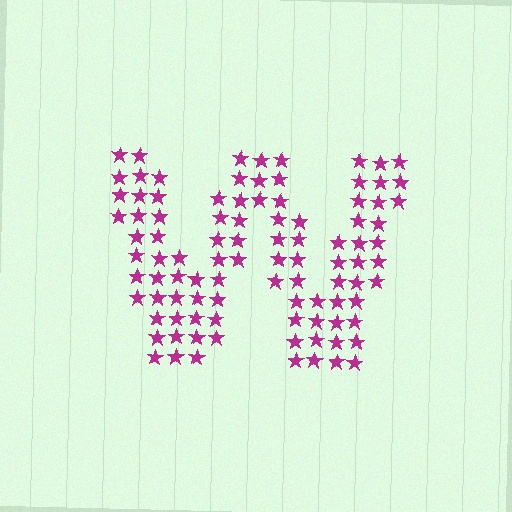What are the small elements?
The small elements are stars.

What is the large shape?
The large shape is the letter W.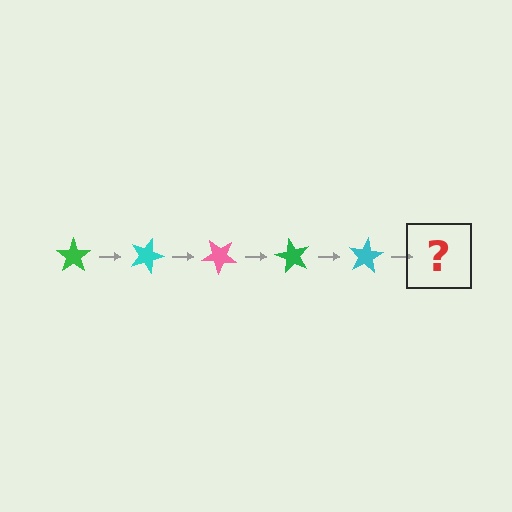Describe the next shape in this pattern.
It should be a pink star, rotated 100 degrees from the start.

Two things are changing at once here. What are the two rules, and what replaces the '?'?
The two rules are that it rotates 20 degrees each step and the color cycles through green, cyan, and pink. The '?' should be a pink star, rotated 100 degrees from the start.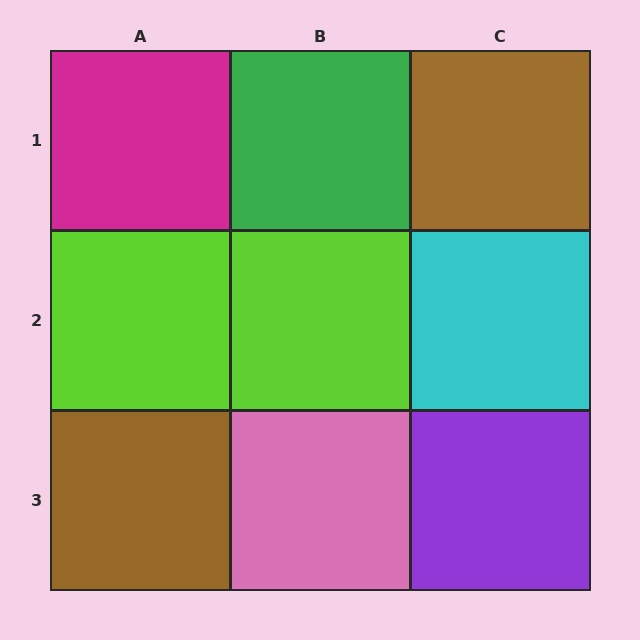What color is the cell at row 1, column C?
Brown.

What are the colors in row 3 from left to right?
Brown, pink, purple.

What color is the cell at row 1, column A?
Magenta.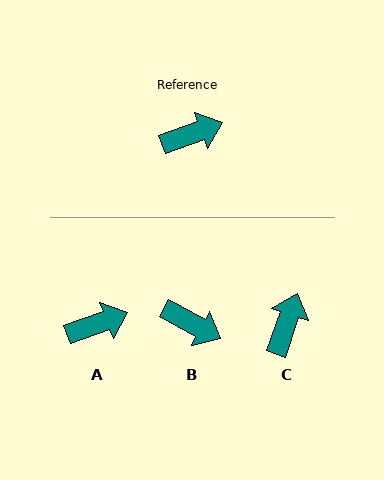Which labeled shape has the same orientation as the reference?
A.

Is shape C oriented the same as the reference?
No, it is off by about 50 degrees.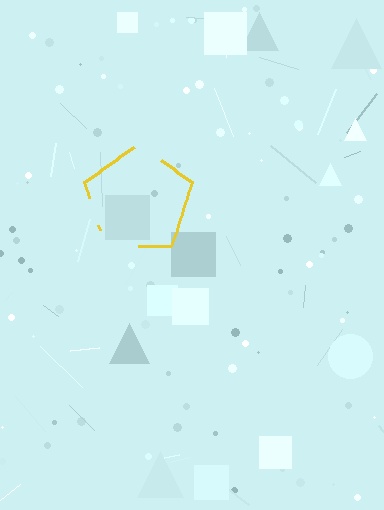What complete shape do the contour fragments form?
The contour fragments form a pentagon.